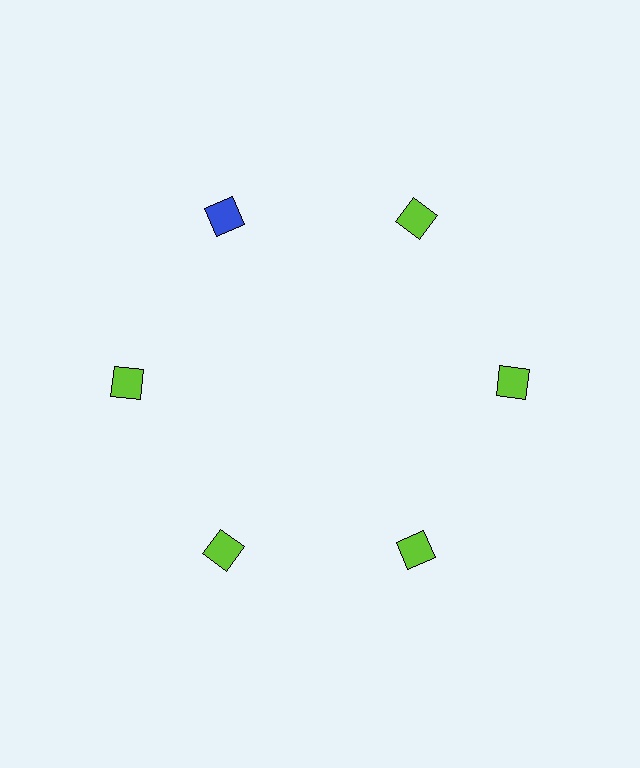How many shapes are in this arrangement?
There are 6 shapes arranged in a ring pattern.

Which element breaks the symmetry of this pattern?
The blue diamond at roughly the 11 o'clock position breaks the symmetry. All other shapes are lime diamonds.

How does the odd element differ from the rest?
It has a different color: blue instead of lime.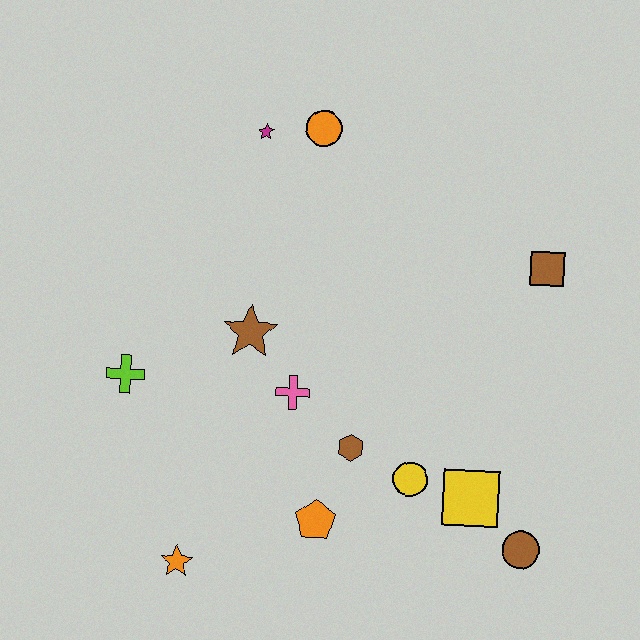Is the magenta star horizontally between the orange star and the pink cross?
Yes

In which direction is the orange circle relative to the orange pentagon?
The orange circle is above the orange pentagon.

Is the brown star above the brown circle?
Yes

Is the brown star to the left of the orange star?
No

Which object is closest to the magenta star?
The orange circle is closest to the magenta star.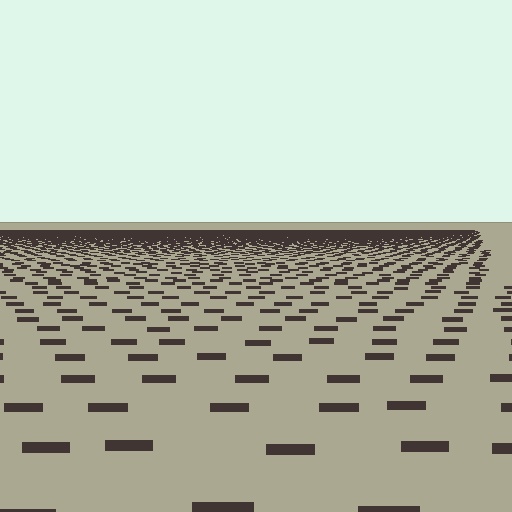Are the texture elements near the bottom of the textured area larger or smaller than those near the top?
Larger. Near the bottom, elements are closer to the viewer and appear at a bigger on-screen size.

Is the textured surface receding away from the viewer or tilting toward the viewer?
The surface is receding away from the viewer. Texture elements get smaller and denser toward the top.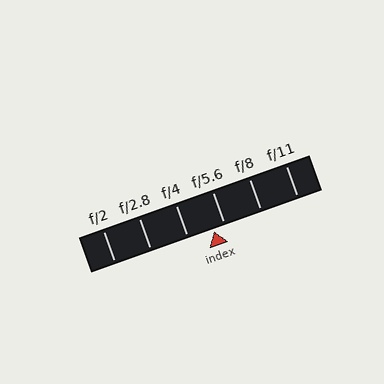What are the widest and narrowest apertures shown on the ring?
The widest aperture shown is f/2 and the narrowest is f/11.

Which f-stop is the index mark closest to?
The index mark is closest to f/5.6.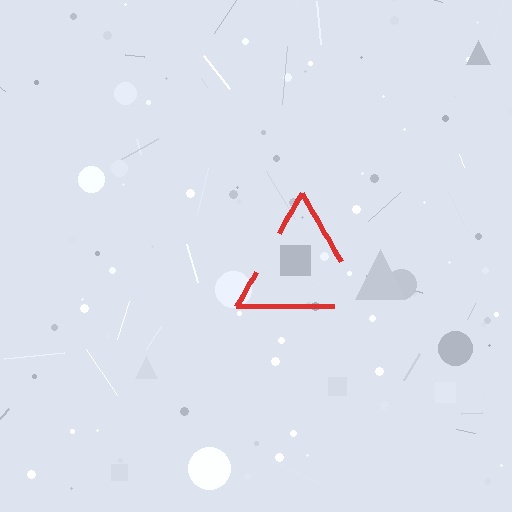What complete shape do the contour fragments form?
The contour fragments form a triangle.